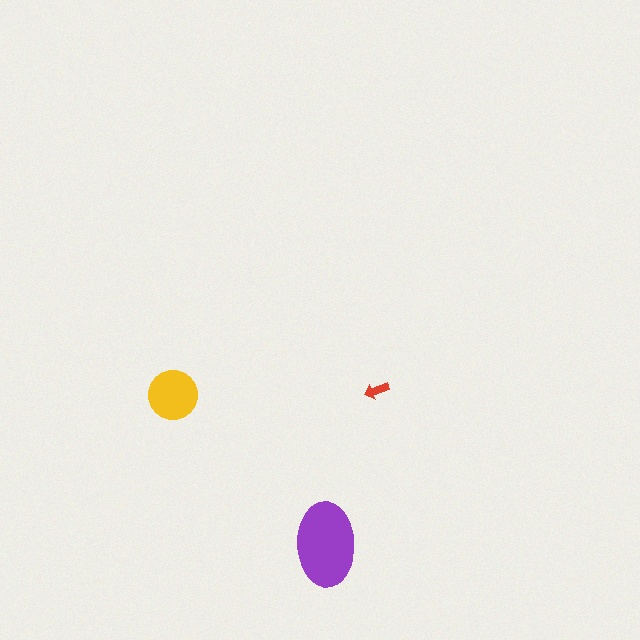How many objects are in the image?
There are 3 objects in the image.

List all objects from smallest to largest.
The red arrow, the yellow circle, the purple ellipse.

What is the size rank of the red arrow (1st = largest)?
3rd.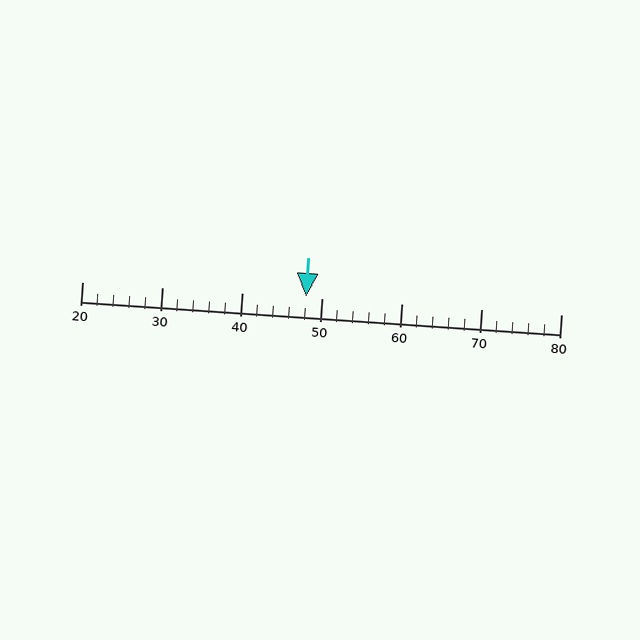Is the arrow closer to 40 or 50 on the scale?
The arrow is closer to 50.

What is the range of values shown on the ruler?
The ruler shows values from 20 to 80.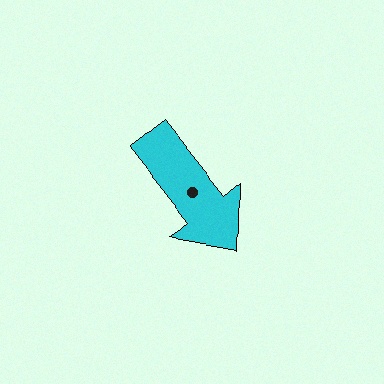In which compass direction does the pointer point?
Southeast.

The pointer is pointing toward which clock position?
Roughly 5 o'clock.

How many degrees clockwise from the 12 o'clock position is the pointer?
Approximately 141 degrees.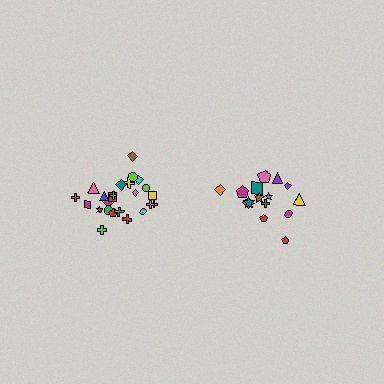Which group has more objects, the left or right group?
The left group.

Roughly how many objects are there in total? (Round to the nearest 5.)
Roughly 40 objects in total.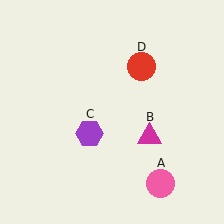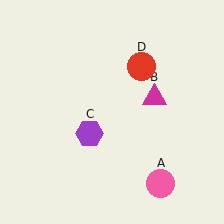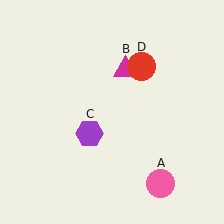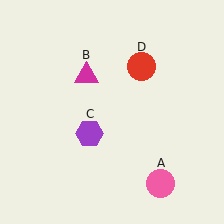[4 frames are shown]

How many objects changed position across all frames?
1 object changed position: magenta triangle (object B).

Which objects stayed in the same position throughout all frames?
Pink circle (object A) and purple hexagon (object C) and red circle (object D) remained stationary.